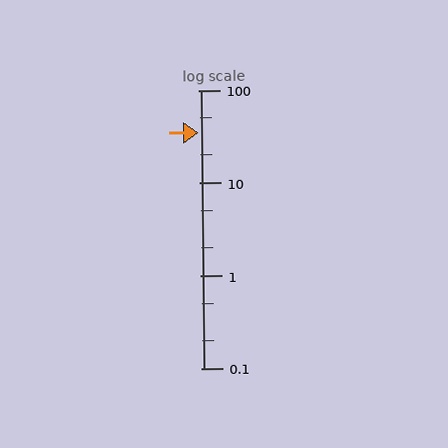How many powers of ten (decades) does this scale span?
The scale spans 3 decades, from 0.1 to 100.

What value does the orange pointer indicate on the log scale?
The pointer indicates approximately 35.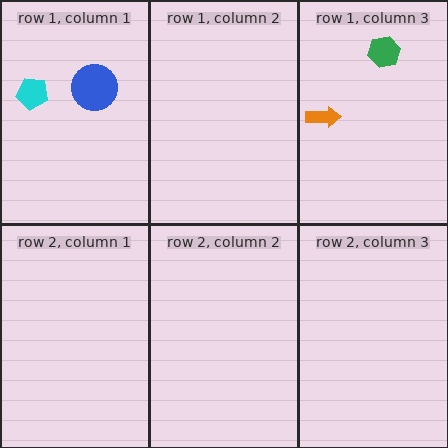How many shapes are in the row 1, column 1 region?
2.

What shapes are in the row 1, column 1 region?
The cyan pentagon, the blue circle.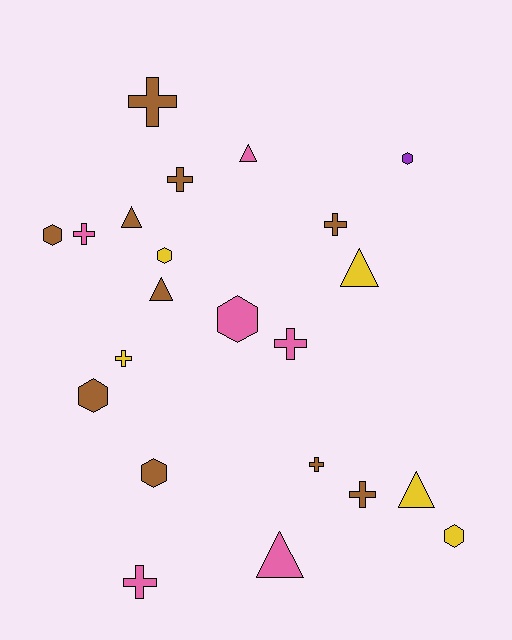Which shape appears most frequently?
Cross, with 9 objects.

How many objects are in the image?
There are 22 objects.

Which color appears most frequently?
Brown, with 10 objects.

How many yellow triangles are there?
There are 2 yellow triangles.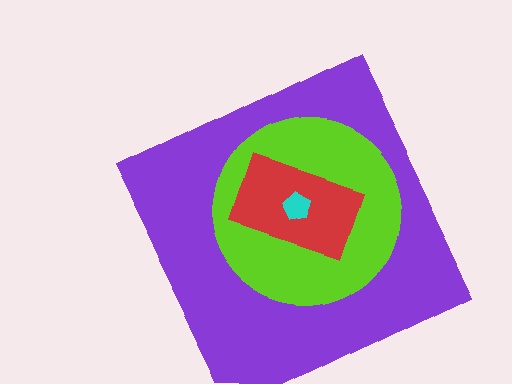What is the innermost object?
The cyan pentagon.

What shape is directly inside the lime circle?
The red rectangle.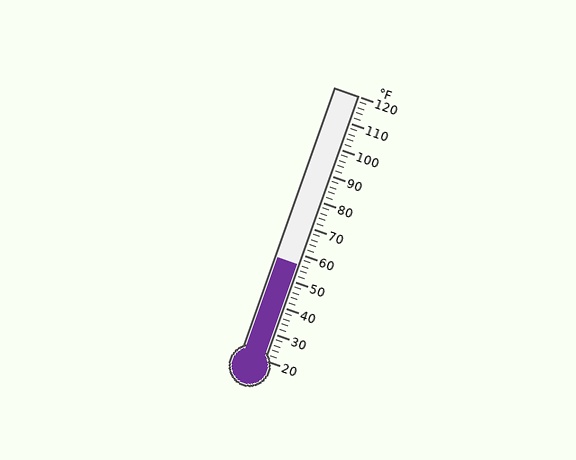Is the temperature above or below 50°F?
The temperature is above 50°F.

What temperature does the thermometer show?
The thermometer shows approximately 56°F.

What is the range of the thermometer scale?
The thermometer scale ranges from 20°F to 120°F.